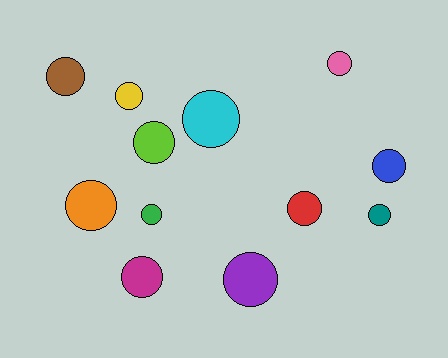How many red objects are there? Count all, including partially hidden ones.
There is 1 red object.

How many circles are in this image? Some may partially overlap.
There are 12 circles.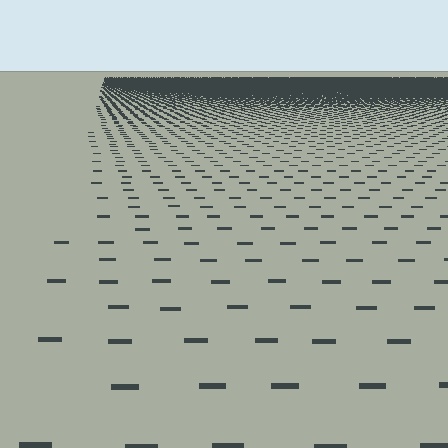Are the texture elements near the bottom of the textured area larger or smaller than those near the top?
Larger. Near the bottom, elements are closer to the viewer and appear at a bigger on-screen size.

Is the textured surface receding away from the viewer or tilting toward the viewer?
The surface is receding away from the viewer. Texture elements get smaller and denser toward the top.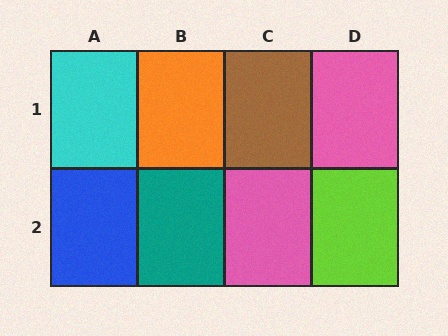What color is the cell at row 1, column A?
Cyan.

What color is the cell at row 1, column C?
Brown.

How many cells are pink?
2 cells are pink.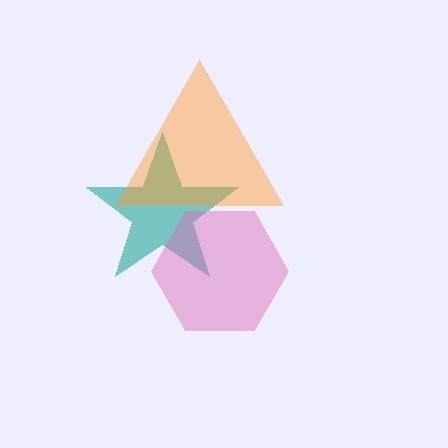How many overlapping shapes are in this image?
There are 3 overlapping shapes in the image.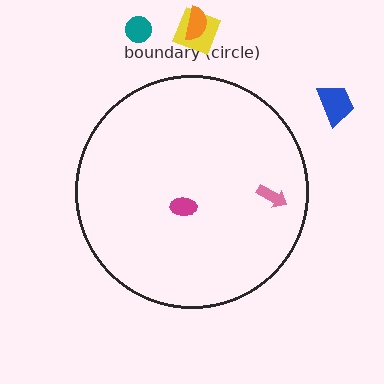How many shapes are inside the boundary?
2 inside, 4 outside.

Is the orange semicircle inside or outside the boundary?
Outside.